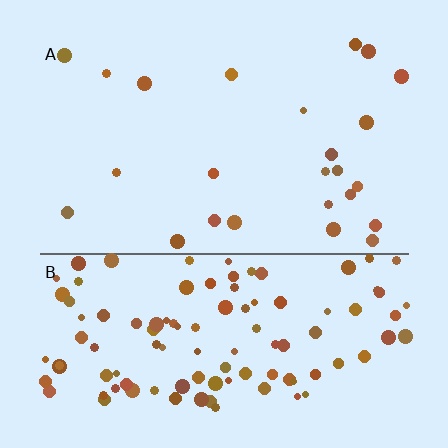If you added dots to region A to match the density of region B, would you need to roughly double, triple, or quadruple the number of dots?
Approximately quadruple.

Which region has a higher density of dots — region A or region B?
B (the bottom).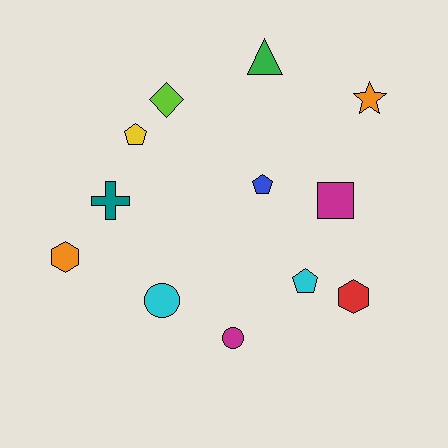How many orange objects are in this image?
There are 2 orange objects.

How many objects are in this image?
There are 12 objects.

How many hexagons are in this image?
There are 2 hexagons.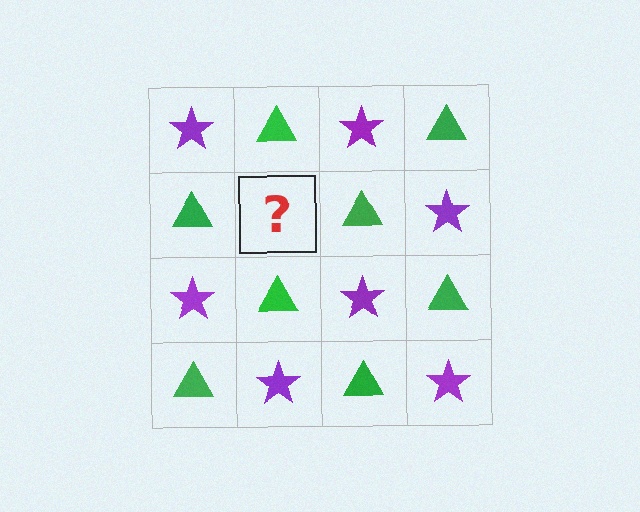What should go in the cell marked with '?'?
The missing cell should contain a purple star.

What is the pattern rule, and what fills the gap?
The rule is that it alternates purple star and green triangle in a checkerboard pattern. The gap should be filled with a purple star.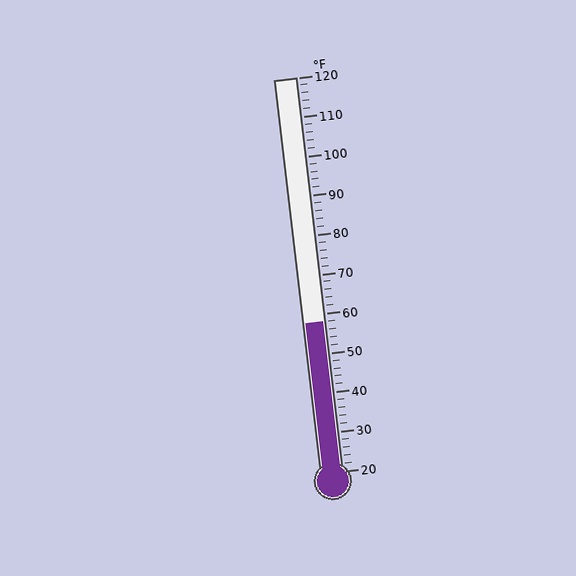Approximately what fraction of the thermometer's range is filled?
The thermometer is filled to approximately 40% of its range.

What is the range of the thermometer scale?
The thermometer scale ranges from 20°F to 120°F.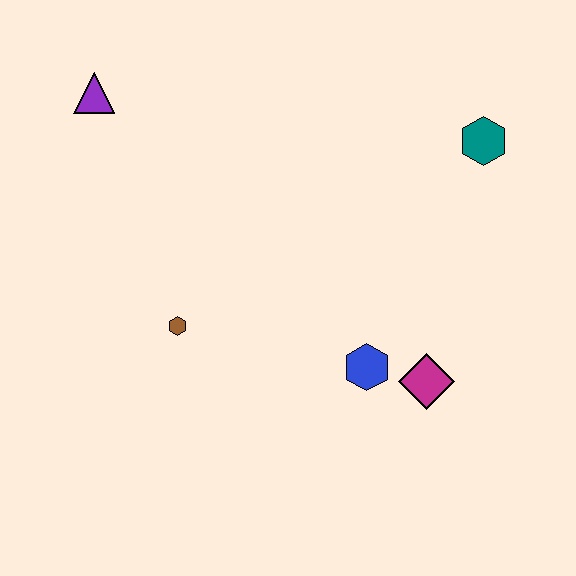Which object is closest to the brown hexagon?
The blue hexagon is closest to the brown hexagon.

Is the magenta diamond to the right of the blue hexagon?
Yes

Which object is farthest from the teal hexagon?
The purple triangle is farthest from the teal hexagon.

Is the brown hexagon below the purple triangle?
Yes